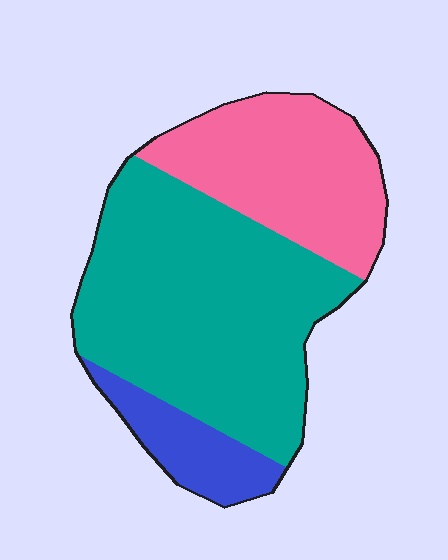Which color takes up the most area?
Teal, at roughly 60%.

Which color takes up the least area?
Blue, at roughly 10%.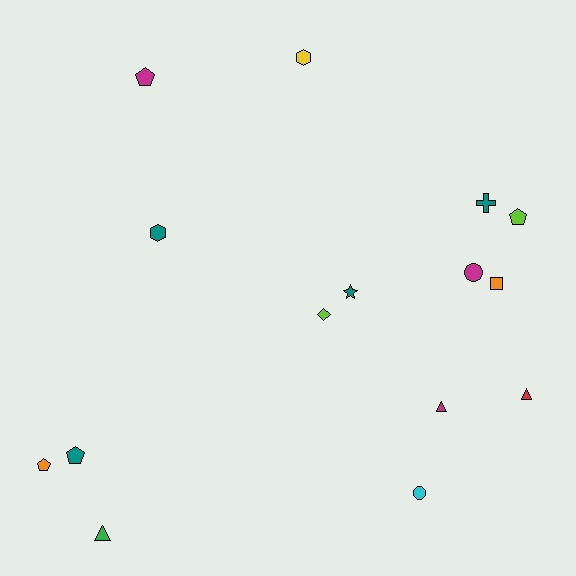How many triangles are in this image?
There are 3 triangles.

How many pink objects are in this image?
There are no pink objects.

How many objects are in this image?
There are 15 objects.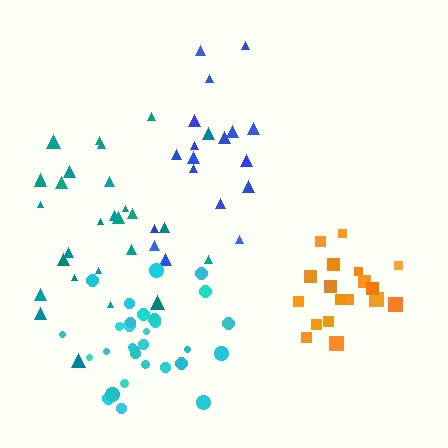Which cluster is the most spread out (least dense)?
Blue.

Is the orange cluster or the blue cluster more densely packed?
Orange.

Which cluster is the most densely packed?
Cyan.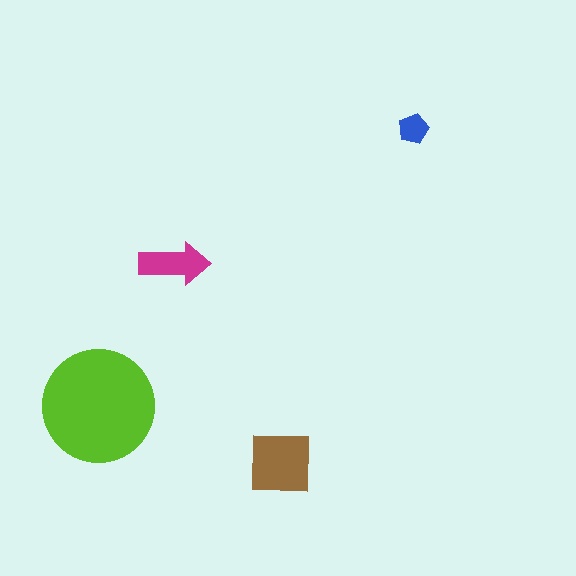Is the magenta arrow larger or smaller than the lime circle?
Smaller.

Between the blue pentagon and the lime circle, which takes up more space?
The lime circle.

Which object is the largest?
The lime circle.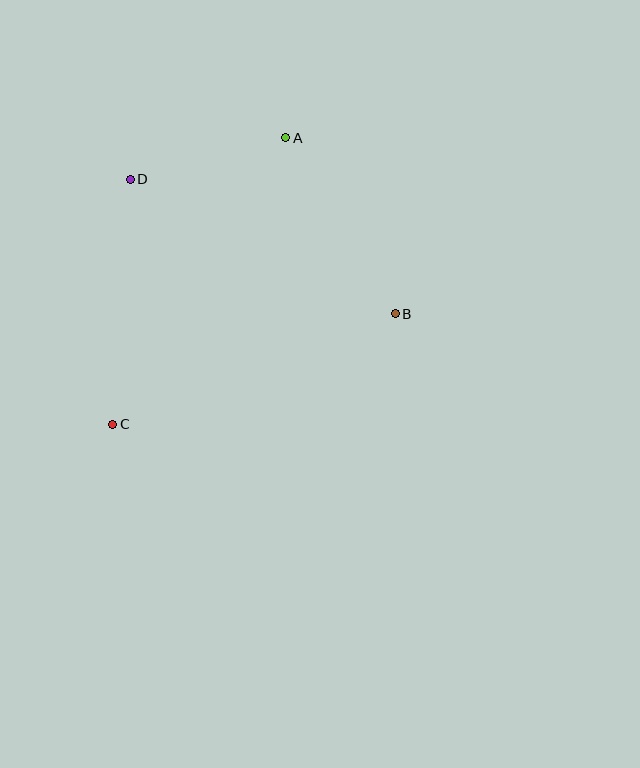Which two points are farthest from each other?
Points A and C are farthest from each other.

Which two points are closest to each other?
Points A and D are closest to each other.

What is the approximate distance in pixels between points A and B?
The distance between A and B is approximately 207 pixels.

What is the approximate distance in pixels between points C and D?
The distance between C and D is approximately 245 pixels.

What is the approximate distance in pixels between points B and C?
The distance between B and C is approximately 303 pixels.